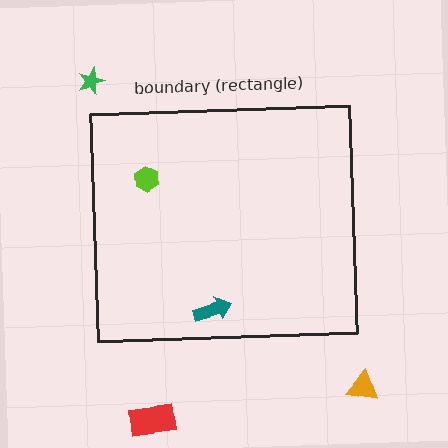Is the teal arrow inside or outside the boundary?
Inside.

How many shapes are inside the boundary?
2 inside, 3 outside.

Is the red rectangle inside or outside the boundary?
Outside.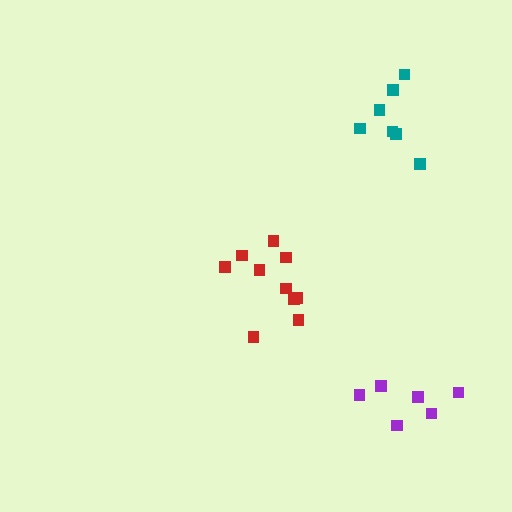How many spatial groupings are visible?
There are 3 spatial groupings.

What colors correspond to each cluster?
The clusters are colored: red, purple, teal.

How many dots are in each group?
Group 1: 10 dots, Group 2: 6 dots, Group 3: 7 dots (23 total).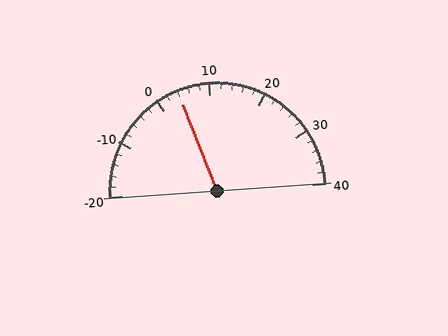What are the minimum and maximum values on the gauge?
The gauge ranges from -20 to 40.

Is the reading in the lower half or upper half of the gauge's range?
The reading is in the lower half of the range (-20 to 40).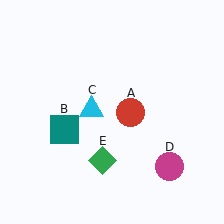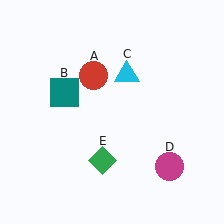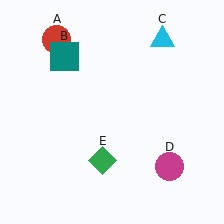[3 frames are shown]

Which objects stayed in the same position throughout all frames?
Magenta circle (object D) and green diamond (object E) remained stationary.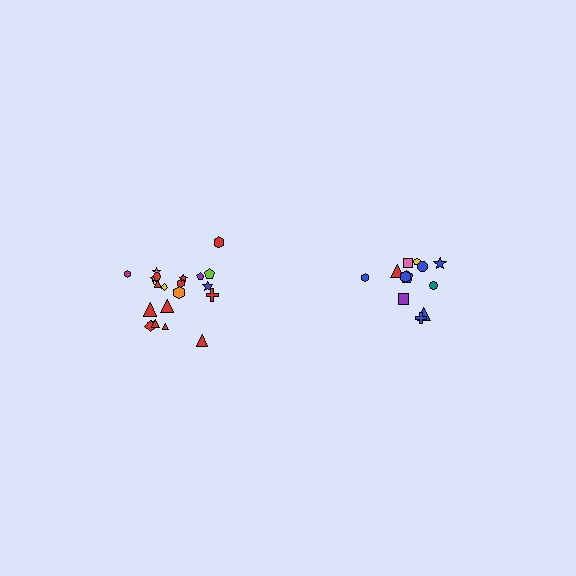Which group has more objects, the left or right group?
The left group.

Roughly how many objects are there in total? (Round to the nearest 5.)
Roughly 35 objects in total.